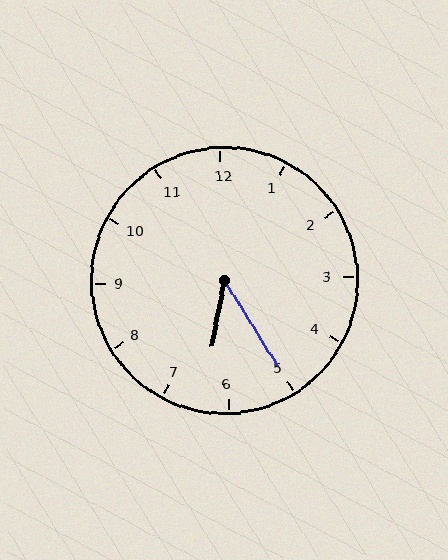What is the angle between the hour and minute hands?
Approximately 42 degrees.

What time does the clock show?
6:25.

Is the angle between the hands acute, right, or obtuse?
It is acute.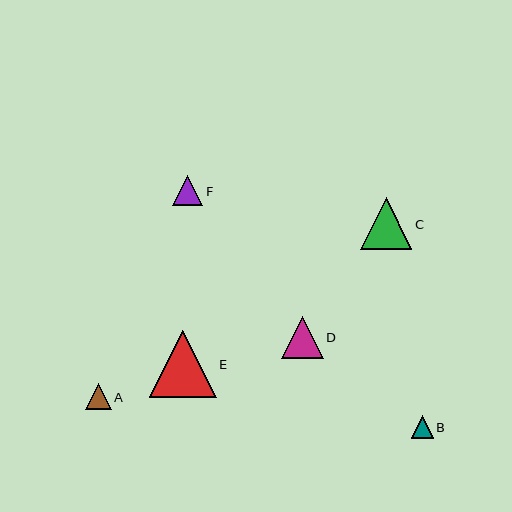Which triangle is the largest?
Triangle E is the largest with a size of approximately 67 pixels.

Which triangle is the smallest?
Triangle B is the smallest with a size of approximately 22 pixels.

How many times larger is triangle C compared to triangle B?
Triangle C is approximately 2.3 times the size of triangle B.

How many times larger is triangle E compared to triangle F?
Triangle E is approximately 2.2 times the size of triangle F.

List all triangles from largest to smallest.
From largest to smallest: E, C, D, F, A, B.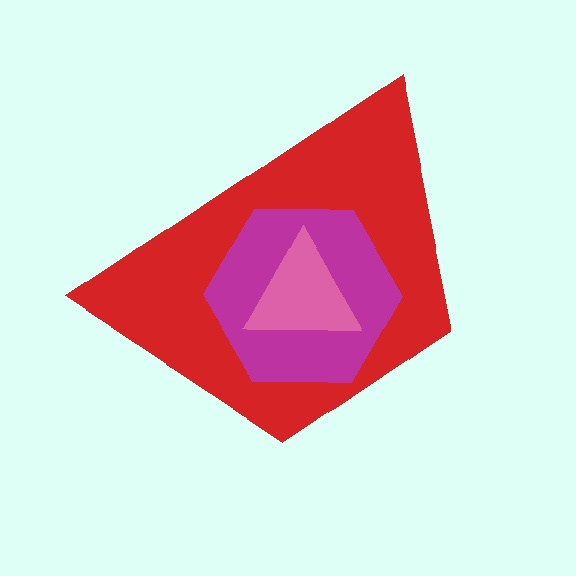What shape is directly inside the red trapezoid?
The magenta hexagon.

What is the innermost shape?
The pink triangle.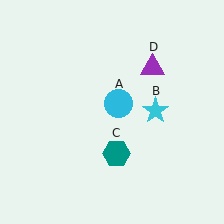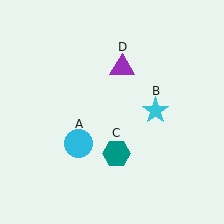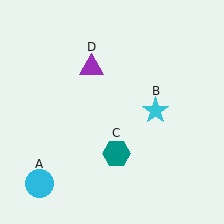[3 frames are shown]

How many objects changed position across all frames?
2 objects changed position: cyan circle (object A), purple triangle (object D).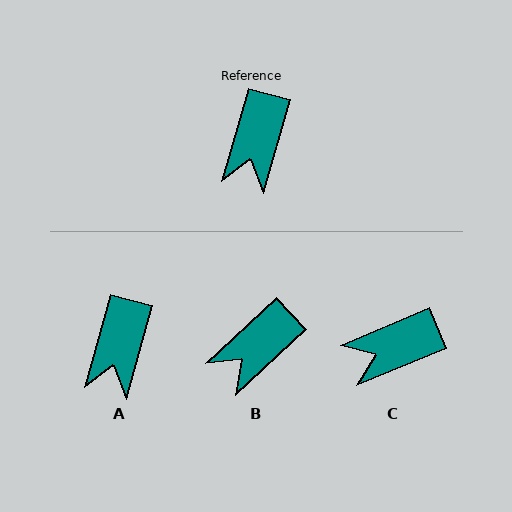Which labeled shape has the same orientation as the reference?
A.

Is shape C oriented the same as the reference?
No, it is off by about 52 degrees.